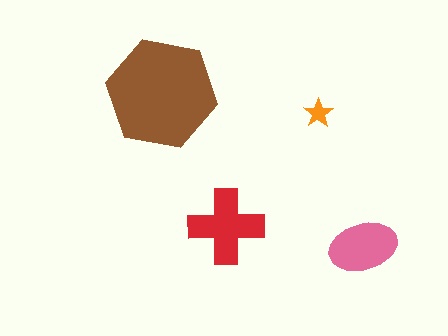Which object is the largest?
The brown hexagon.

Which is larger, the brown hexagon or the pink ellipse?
The brown hexagon.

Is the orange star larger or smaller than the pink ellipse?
Smaller.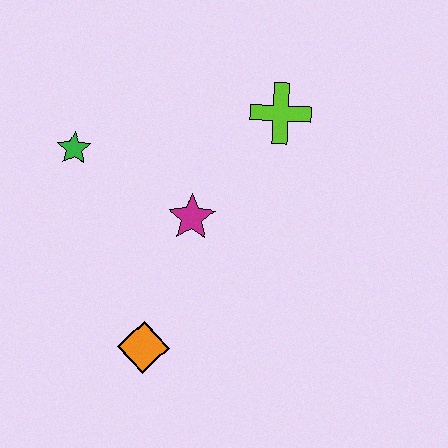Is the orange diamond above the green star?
No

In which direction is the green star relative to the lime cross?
The green star is to the left of the lime cross.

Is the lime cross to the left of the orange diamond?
No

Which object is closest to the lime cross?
The magenta star is closest to the lime cross.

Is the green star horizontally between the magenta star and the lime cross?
No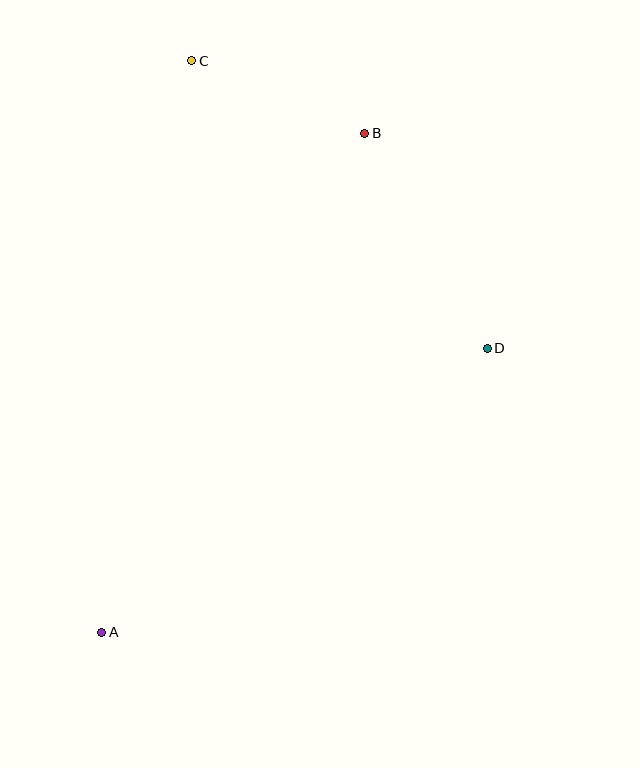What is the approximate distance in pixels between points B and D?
The distance between B and D is approximately 247 pixels.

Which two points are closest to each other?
Points B and C are closest to each other.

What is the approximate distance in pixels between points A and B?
The distance between A and B is approximately 564 pixels.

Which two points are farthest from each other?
Points A and C are farthest from each other.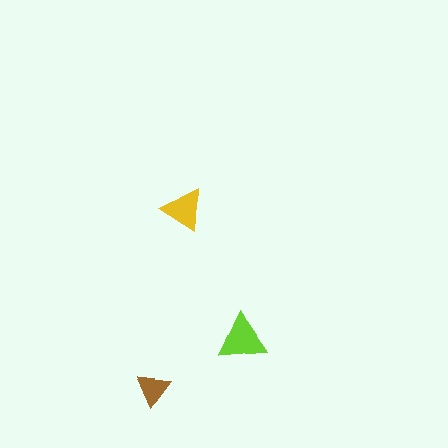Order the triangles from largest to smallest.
the lime one, the yellow one, the brown one.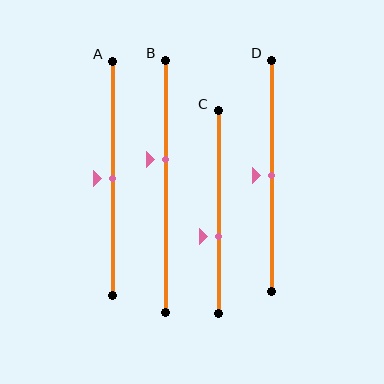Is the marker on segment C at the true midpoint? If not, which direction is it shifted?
No, the marker on segment C is shifted downward by about 12% of the segment length.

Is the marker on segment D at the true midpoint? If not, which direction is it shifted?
Yes, the marker on segment D is at the true midpoint.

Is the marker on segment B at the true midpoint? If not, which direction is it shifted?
No, the marker on segment B is shifted upward by about 10% of the segment length.